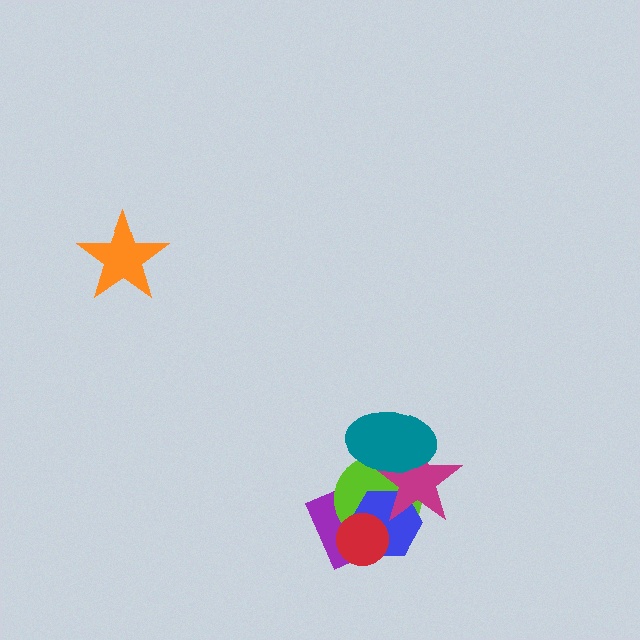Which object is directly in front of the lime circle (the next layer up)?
The blue hexagon is directly in front of the lime circle.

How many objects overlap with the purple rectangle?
3 objects overlap with the purple rectangle.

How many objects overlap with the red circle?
3 objects overlap with the red circle.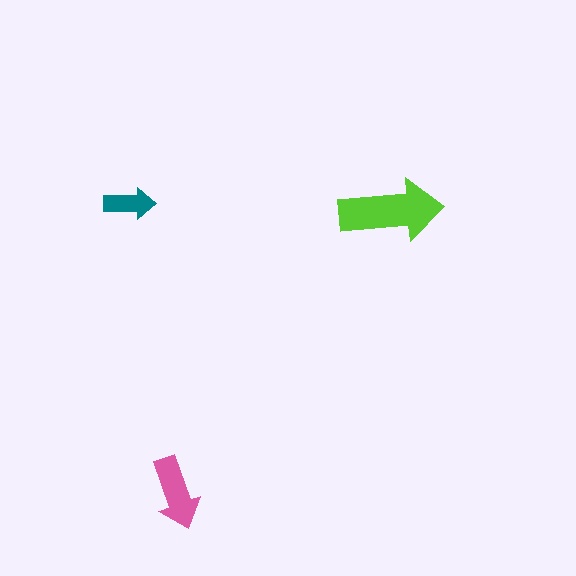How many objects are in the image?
There are 3 objects in the image.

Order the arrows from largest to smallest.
the lime one, the pink one, the teal one.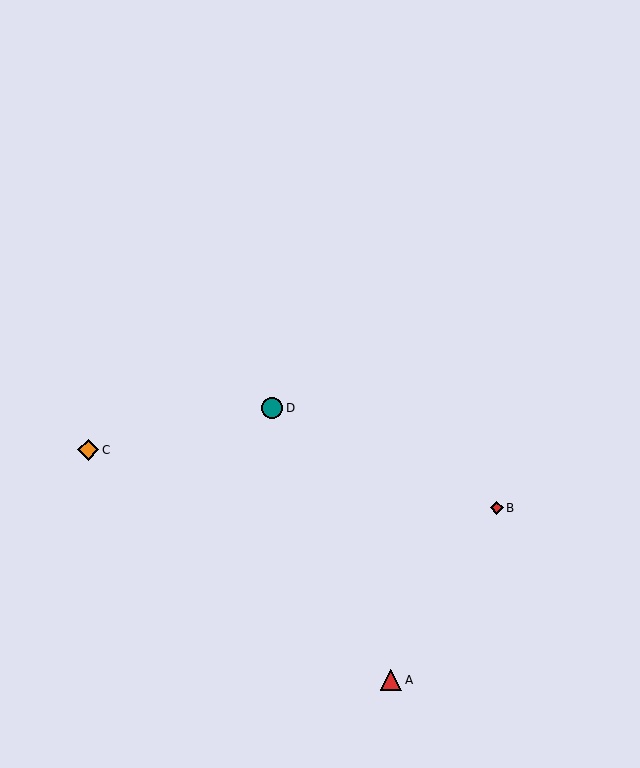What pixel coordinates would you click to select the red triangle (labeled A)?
Click at (391, 680) to select the red triangle A.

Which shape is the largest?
The red triangle (labeled A) is the largest.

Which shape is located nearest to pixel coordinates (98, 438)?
The orange diamond (labeled C) at (88, 450) is nearest to that location.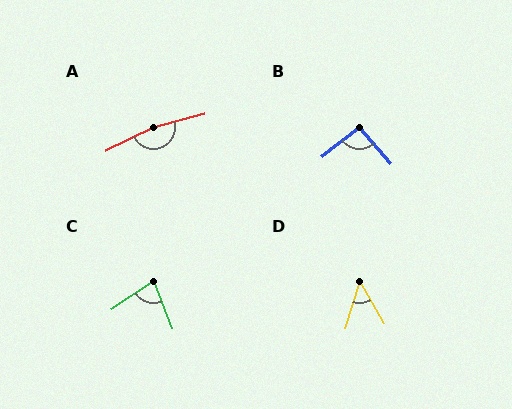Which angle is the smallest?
D, at approximately 47 degrees.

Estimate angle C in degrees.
Approximately 79 degrees.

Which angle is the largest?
A, at approximately 168 degrees.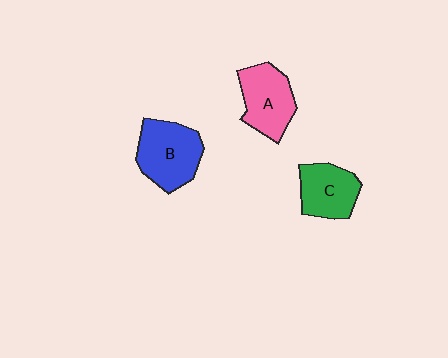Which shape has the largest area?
Shape B (blue).